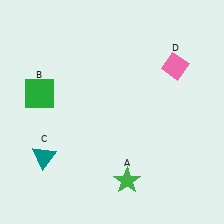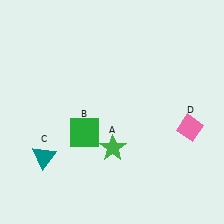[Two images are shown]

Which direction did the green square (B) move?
The green square (B) moved right.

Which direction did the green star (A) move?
The green star (A) moved up.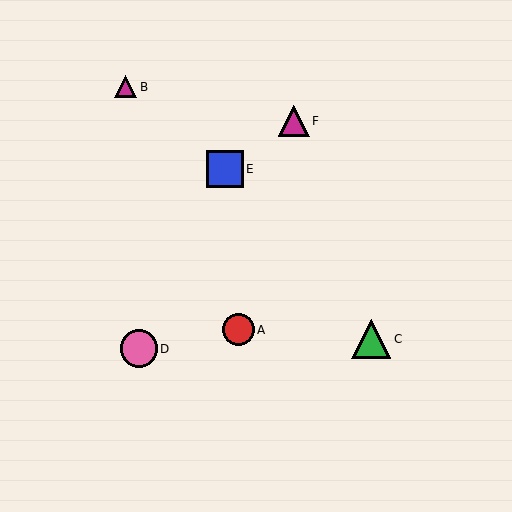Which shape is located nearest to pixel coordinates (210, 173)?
The blue square (labeled E) at (225, 169) is nearest to that location.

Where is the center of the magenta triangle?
The center of the magenta triangle is at (126, 87).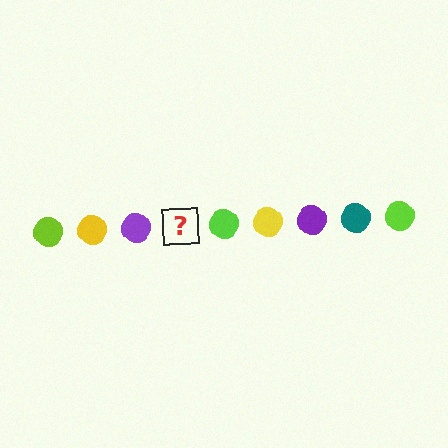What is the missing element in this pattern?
The missing element is a teal circle.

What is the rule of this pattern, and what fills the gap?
The rule is that the pattern cycles through lime, yellow, purple, teal circles. The gap should be filled with a teal circle.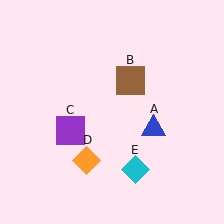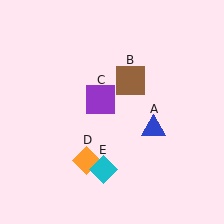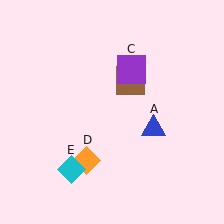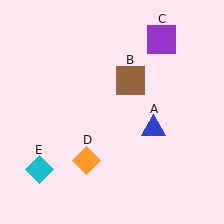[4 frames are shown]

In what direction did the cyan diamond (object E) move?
The cyan diamond (object E) moved left.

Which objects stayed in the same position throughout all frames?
Blue triangle (object A) and brown square (object B) and orange diamond (object D) remained stationary.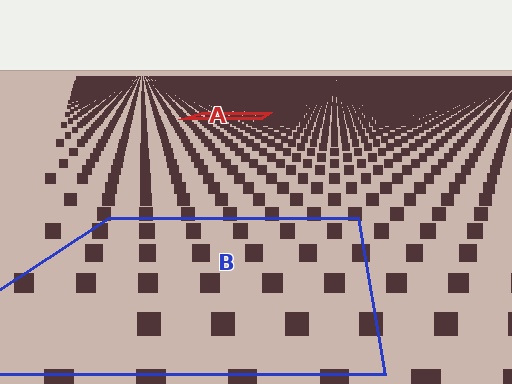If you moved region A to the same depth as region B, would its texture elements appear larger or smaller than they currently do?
They would appear larger. At a closer depth, the same texture elements are projected at a bigger on-screen size.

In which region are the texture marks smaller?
The texture marks are smaller in region A, because it is farther away.